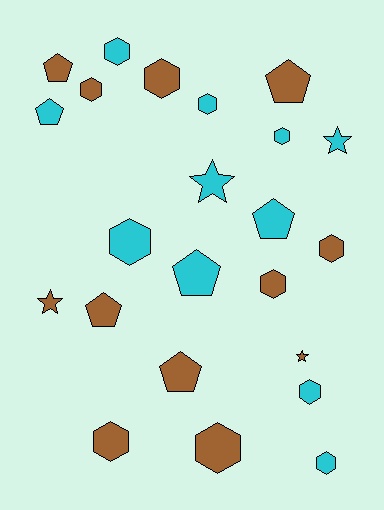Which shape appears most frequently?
Hexagon, with 12 objects.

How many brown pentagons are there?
There are 4 brown pentagons.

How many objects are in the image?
There are 23 objects.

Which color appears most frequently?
Brown, with 12 objects.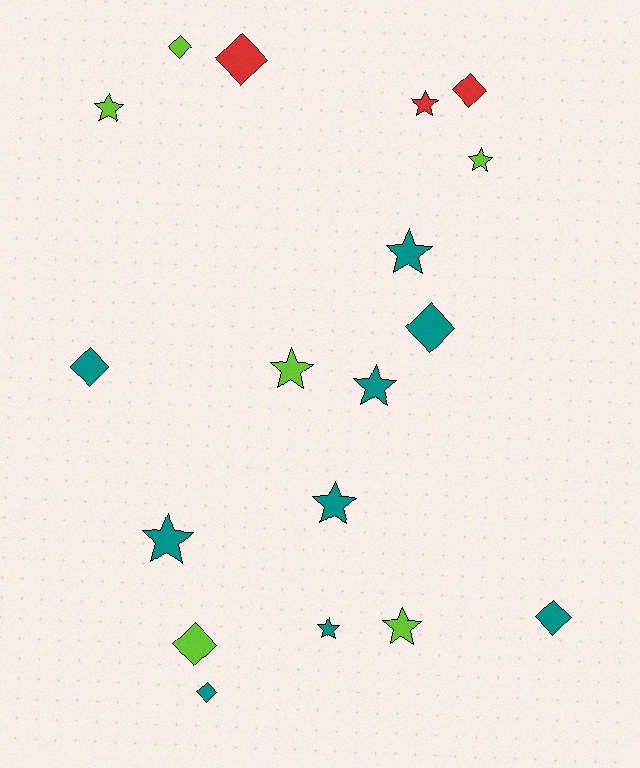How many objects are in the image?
There are 18 objects.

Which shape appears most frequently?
Star, with 10 objects.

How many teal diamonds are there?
There are 4 teal diamonds.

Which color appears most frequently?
Teal, with 9 objects.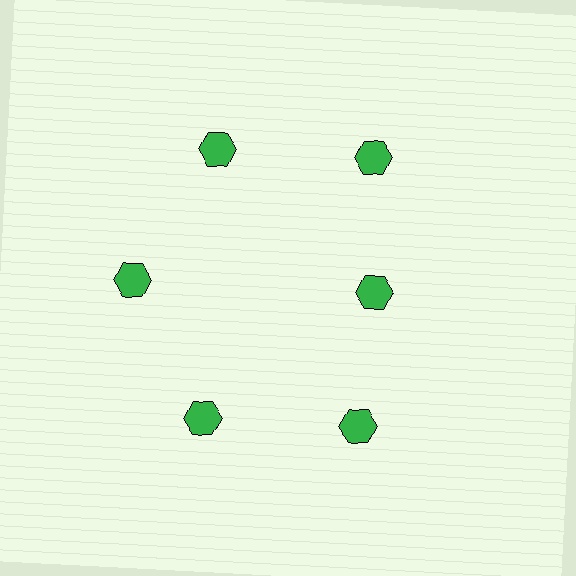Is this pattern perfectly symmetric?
No. The 6 green hexagons are arranged in a ring, but one element near the 3 o'clock position is pulled inward toward the center, breaking the 6-fold rotational symmetry.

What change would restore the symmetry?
The symmetry would be restored by moving it outward, back onto the ring so that all 6 hexagons sit at equal angles and equal distance from the center.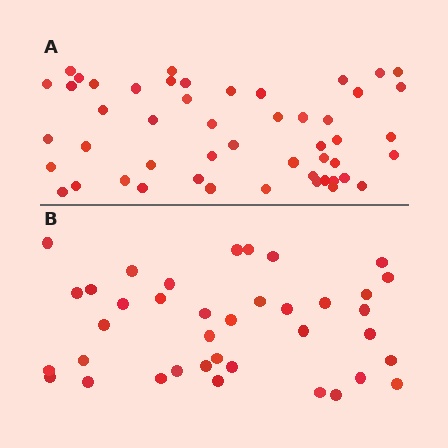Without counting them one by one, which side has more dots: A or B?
Region A (the top region) has more dots.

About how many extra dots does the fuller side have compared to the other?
Region A has roughly 12 or so more dots than region B.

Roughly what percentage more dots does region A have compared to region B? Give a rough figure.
About 30% more.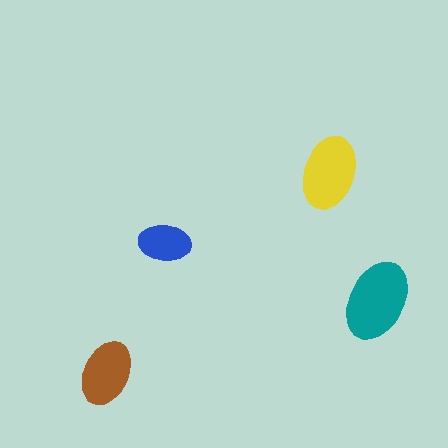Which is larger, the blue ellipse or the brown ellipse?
The brown one.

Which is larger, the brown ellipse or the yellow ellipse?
The yellow one.